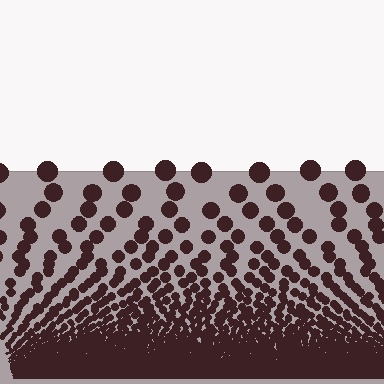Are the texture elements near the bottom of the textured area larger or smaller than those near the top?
Smaller. The gradient is inverted — elements near the bottom are smaller and denser.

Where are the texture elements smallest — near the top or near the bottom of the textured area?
Near the bottom.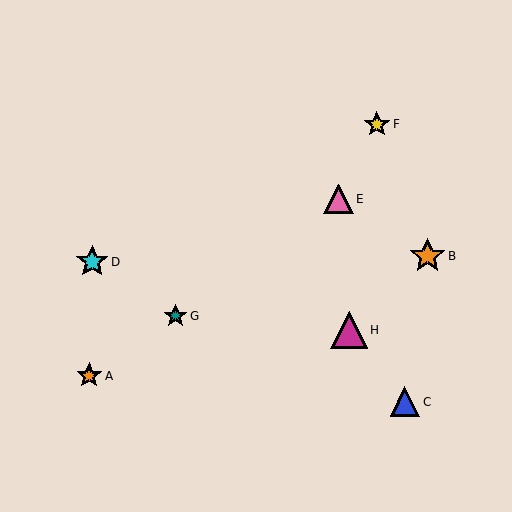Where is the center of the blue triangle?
The center of the blue triangle is at (405, 402).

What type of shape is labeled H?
Shape H is a magenta triangle.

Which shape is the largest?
The magenta triangle (labeled H) is the largest.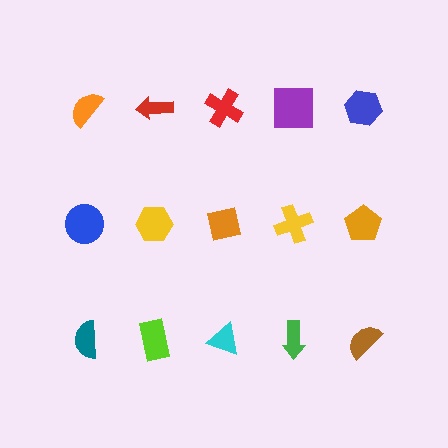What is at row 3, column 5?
A brown semicircle.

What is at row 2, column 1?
A blue circle.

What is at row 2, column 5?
An orange pentagon.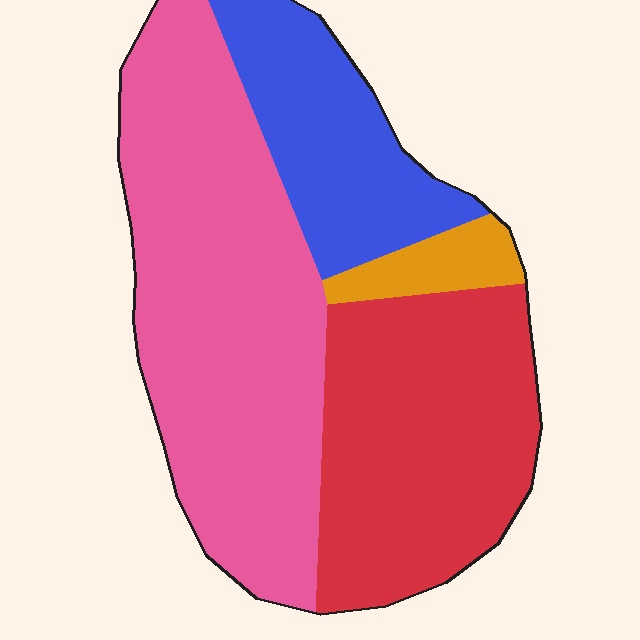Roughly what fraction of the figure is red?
Red covers around 30% of the figure.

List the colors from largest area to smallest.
From largest to smallest: pink, red, blue, orange.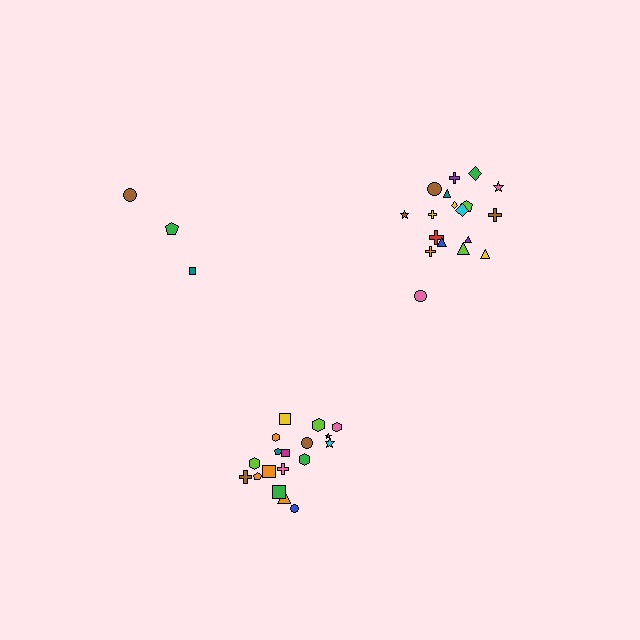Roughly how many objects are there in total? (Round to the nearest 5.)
Roughly 40 objects in total.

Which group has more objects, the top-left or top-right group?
The top-right group.